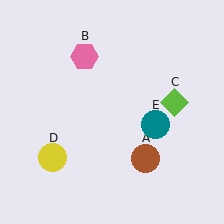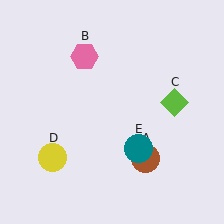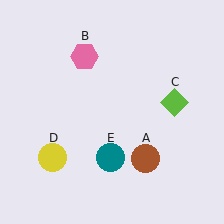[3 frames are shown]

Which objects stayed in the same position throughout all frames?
Brown circle (object A) and pink hexagon (object B) and lime diamond (object C) and yellow circle (object D) remained stationary.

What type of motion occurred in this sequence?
The teal circle (object E) rotated clockwise around the center of the scene.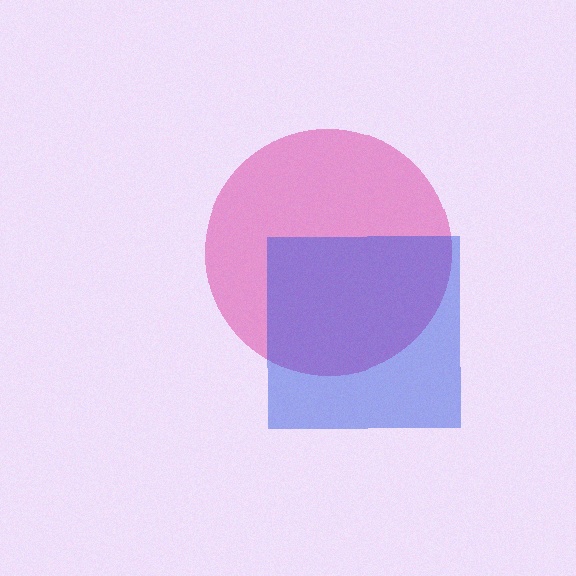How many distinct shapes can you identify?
There are 2 distinct shapes: a pink circle, a blue square.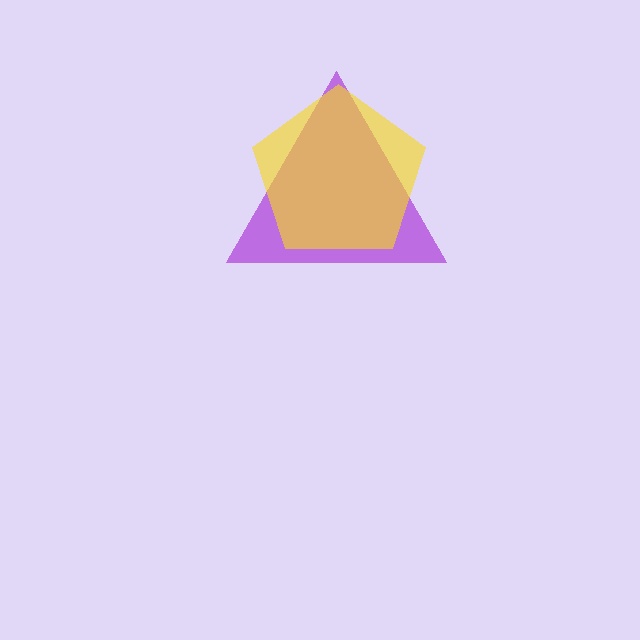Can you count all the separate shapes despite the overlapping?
Yes, there are 2 separate shapes.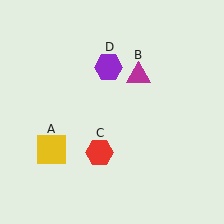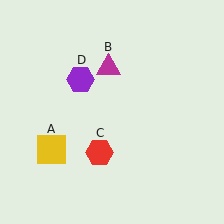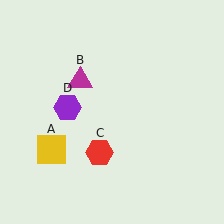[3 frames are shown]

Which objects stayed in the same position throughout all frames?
Yellow square (object A) and red hexagon (object C) remained stationary.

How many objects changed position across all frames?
2 objects changed position: magenta triangle (object B), purple hexagon (object D).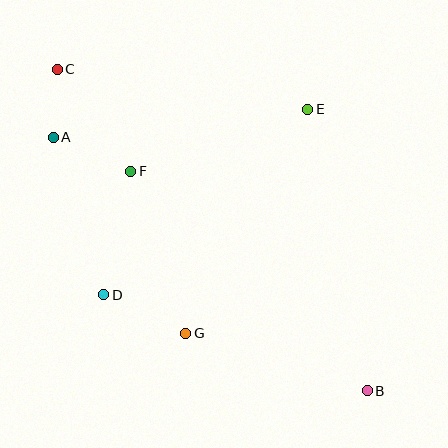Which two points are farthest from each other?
Points B and C are farthest from each other.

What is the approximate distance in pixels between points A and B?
The distance between A and B is approximately 404 pixels.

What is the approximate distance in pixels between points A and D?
The distance between A and D is approximately 165 pixels.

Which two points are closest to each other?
Points A and C are closest to each other.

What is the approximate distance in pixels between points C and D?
The distance between C and D is approximately 230 pixels.